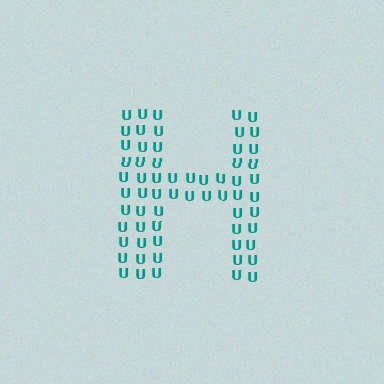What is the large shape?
The large shape is the letter H.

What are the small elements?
The small elements are letter U's.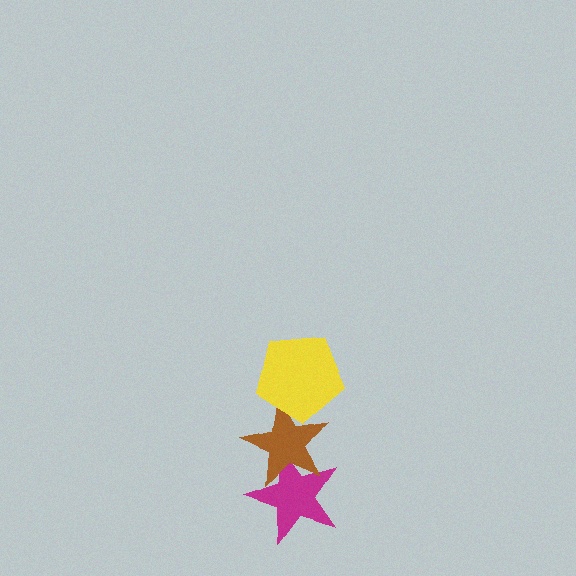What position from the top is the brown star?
The brown star is 2nd from the top.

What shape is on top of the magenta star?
The brown star is on top of the magenta star.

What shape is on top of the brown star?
The yellow pentagon is on top of the brown star.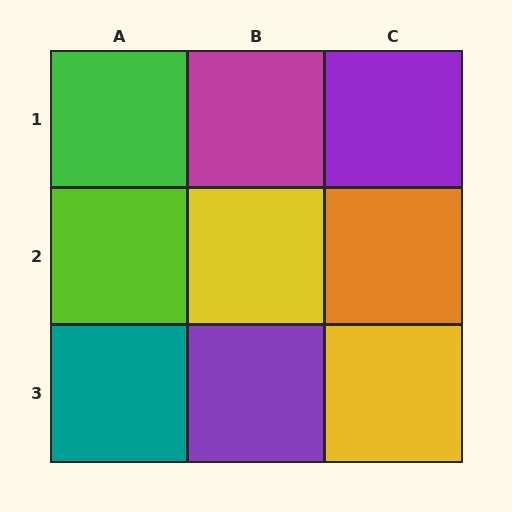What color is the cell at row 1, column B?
Magenta.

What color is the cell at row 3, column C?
Yellow.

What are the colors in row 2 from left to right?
Lime, yellow, orange.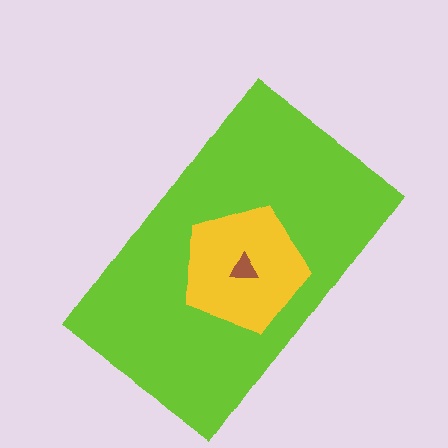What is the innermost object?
The brown triangle.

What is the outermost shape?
The lime rectangle.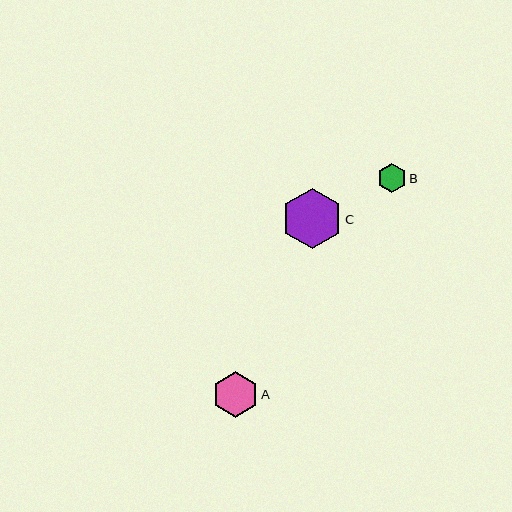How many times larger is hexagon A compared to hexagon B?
Hexagon A is approximately 1.6 times the size of hexagon B.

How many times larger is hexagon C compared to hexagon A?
Hexagon C is approximately 1.3 times the size of hexagon A.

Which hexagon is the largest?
Hexagon C is the largest with a size of approximately 60 pixels.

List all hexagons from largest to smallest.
From largest to smallest: C, A, B.